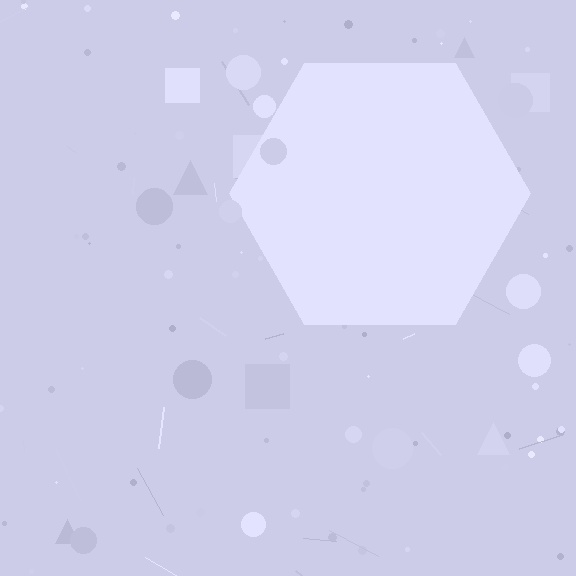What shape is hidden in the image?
A hexagon is hidden in the image.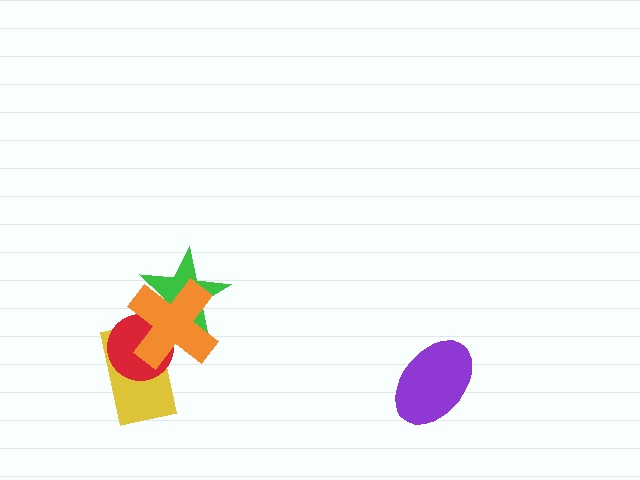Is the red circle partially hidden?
Yes, it is partially covered by another shape.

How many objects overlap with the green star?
2 objects overlap with the green star.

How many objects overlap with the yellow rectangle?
2 objects overlap with the yellow rectangle.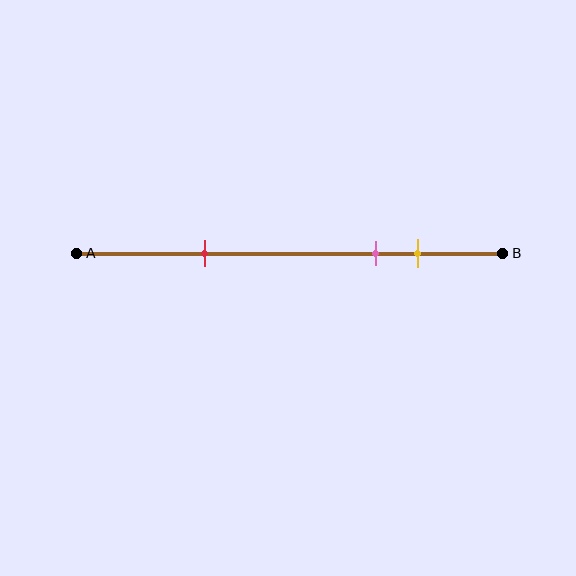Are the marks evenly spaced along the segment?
No, the marks are not evenly spaced.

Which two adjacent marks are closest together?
The pink and yellow marks are the closest adjacent pair.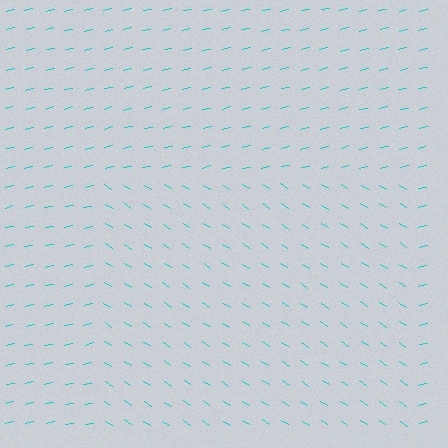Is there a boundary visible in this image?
Yes, there is a texture boundary formed by a change in line orientation.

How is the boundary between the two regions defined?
The boundary is defined purely by a change in line orientation (approximately 45 degrees difference). All lines are the same color and thickness.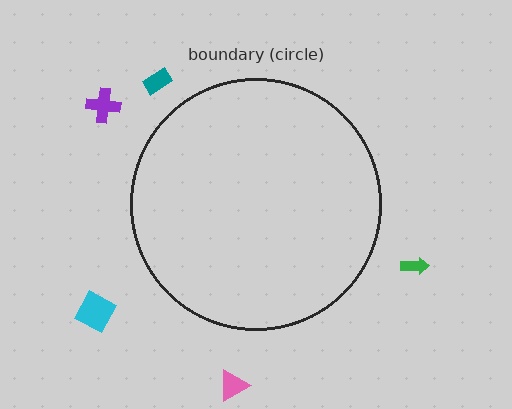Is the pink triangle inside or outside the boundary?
Outside.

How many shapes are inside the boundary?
0 inside, 5 outside.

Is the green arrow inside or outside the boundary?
Outside.